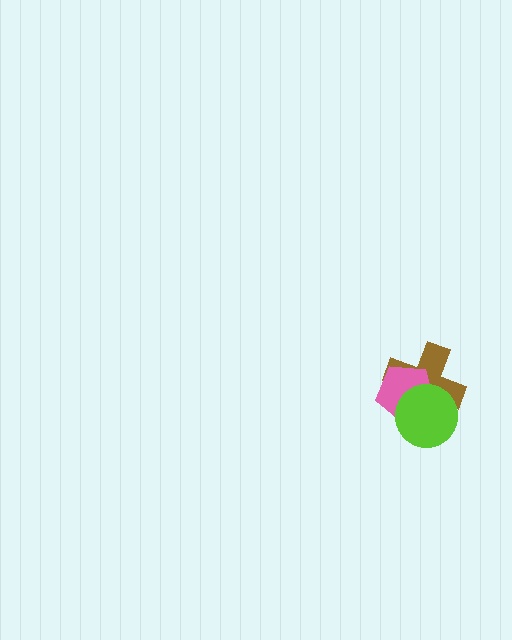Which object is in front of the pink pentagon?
The lime circle is in front of the pink pentagon.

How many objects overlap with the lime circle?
2 objects overlap with the lime circle.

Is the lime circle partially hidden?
No, no other shape covers it.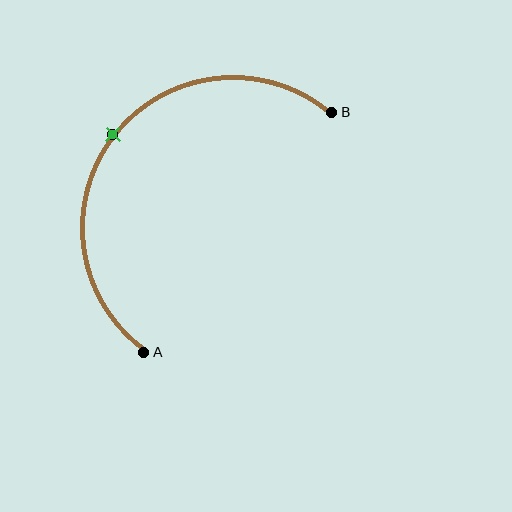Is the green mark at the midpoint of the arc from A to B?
Yes. The green mark lies on the arc at equal arc-length from both A and B — it is the arc midpoint.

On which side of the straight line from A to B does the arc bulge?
The arc bulges above and to the left of the straight line connecting A and B.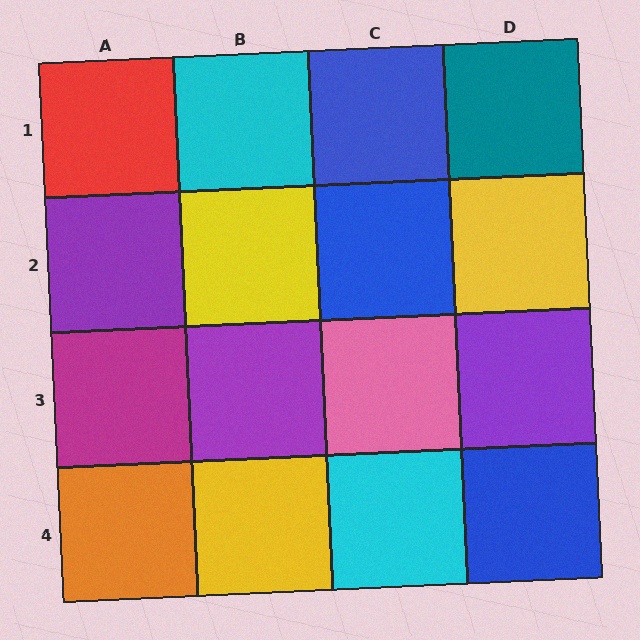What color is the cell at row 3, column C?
Pink.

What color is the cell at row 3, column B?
Purple.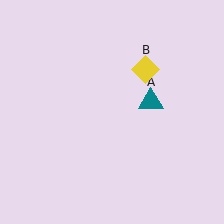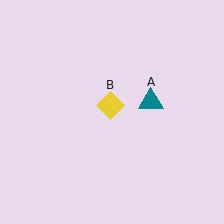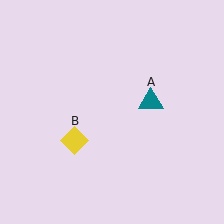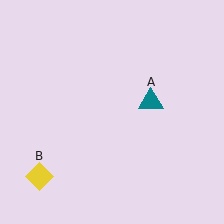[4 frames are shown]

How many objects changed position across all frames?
1 object changed position: yellow diamond (object B).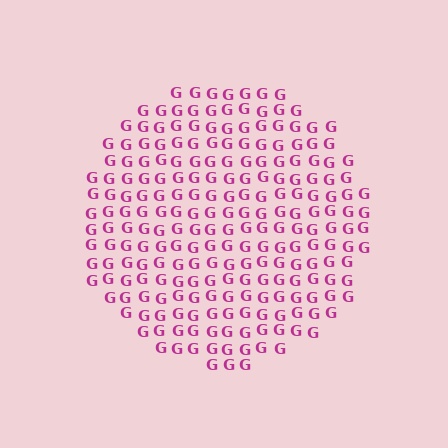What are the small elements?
The small elements are letter G's.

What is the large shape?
The large shape is a circle.